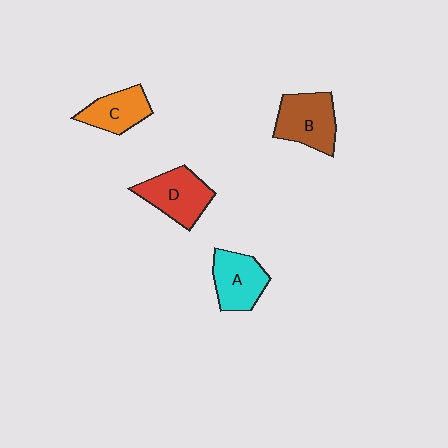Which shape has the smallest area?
Shape C (orange).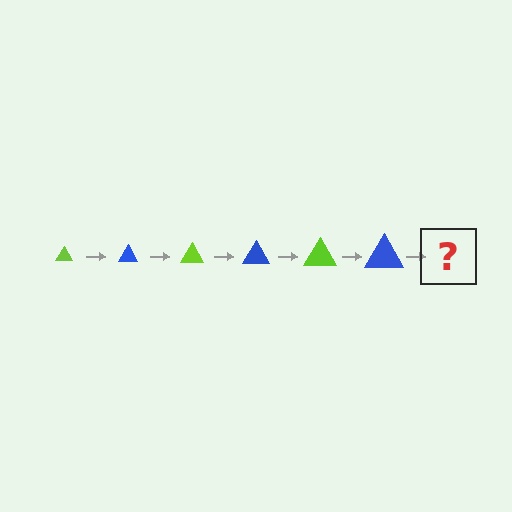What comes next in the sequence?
The next element should be a lime triangle, larger than the previous one.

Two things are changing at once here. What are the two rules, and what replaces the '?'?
The two rules are that the triangle grows larger each step and the color cycles through lime and blue. The '?' should be a lime triangle, larger than the previous one.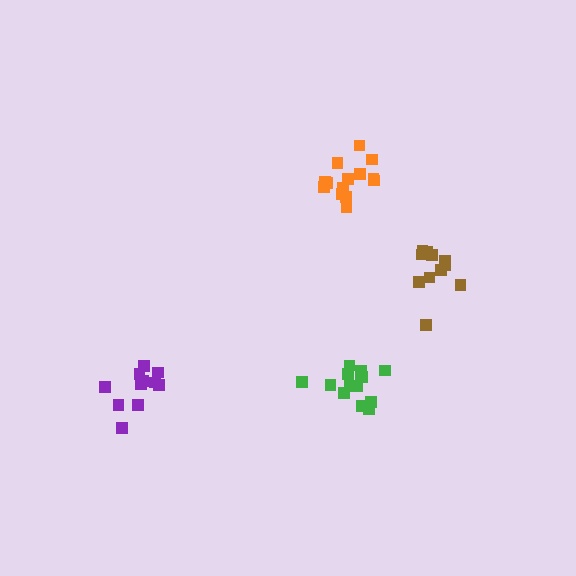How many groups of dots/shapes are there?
There are 4 groups.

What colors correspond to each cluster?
The clusters are colored: orange, purple, brown, green.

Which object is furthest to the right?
The brown cluster is rightmost.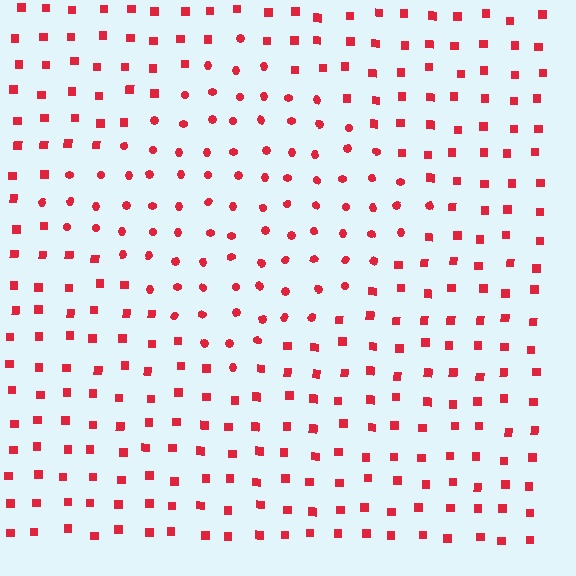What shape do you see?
I see a diamond.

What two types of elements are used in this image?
The image uses circles inside the diamond region and squares outside it.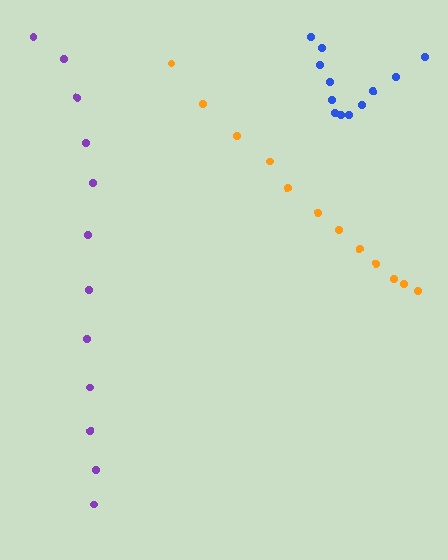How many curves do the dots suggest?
There are 3 distinct paths.